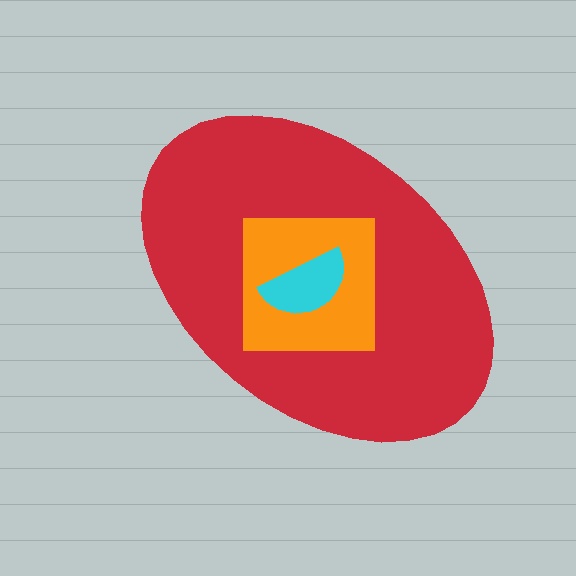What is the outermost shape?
The red ellipse.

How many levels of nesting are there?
3.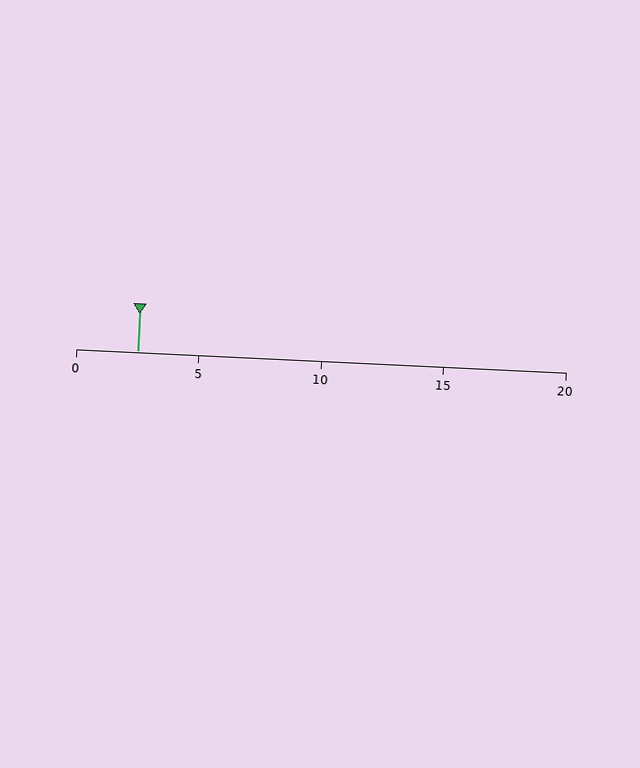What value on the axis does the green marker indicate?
The marker indicates approximately 2.5.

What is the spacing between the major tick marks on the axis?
The major ticks are spaced 5 apart.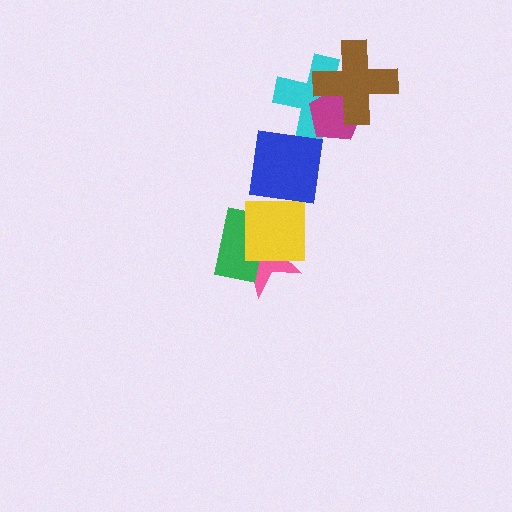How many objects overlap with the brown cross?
2 objects overlap with the brown cross.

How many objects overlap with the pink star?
2 objects overlap with the pink star.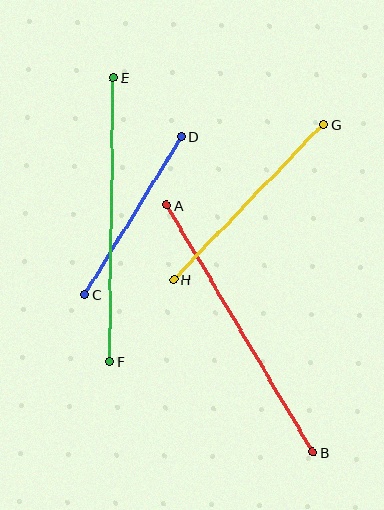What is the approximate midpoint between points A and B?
The midpoint is at approximately (240, 329) pixels.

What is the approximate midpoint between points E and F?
The midpoint is at approximately (111, 219) pixels.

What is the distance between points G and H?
The distance is approximately 215 pixels.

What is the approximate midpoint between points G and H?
The midpoint is at approximately (248, 202) pixels.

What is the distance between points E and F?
The distance is approximately 284 pixels.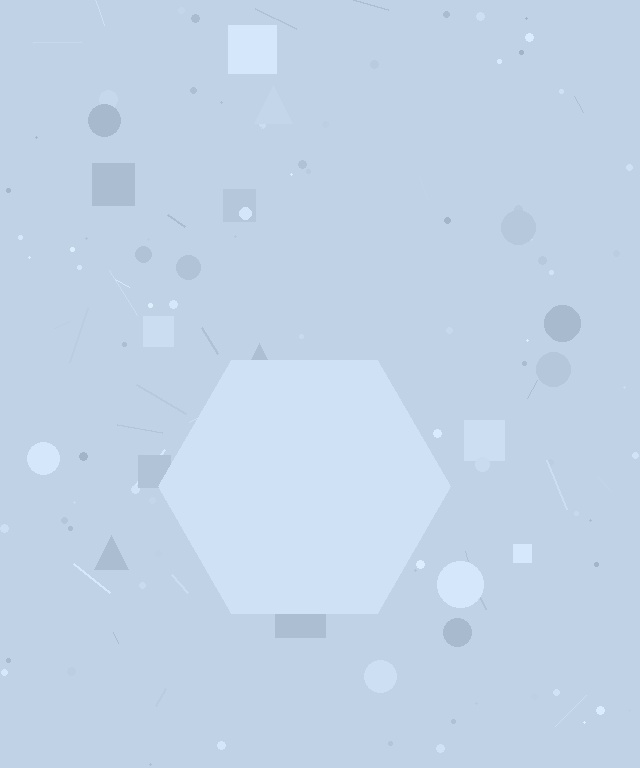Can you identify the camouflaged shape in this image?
The camouflaged shape is a hexagon.